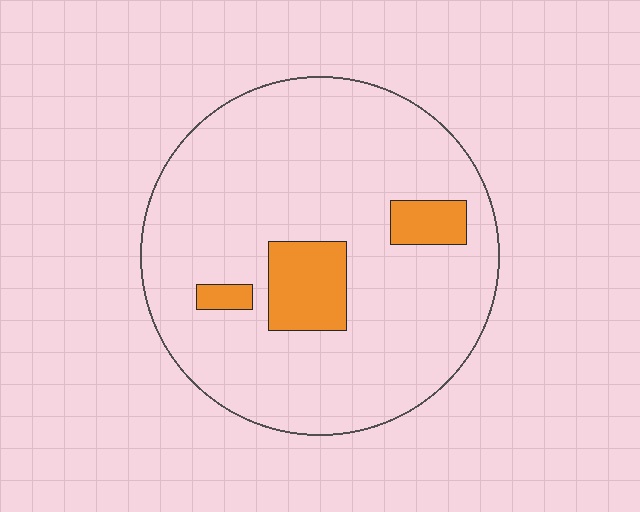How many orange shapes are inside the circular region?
3.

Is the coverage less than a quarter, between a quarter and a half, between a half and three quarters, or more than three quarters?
Less than a quarter.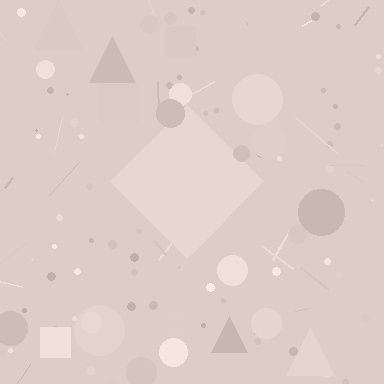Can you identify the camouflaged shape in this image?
The camouflaged shape is a diamond.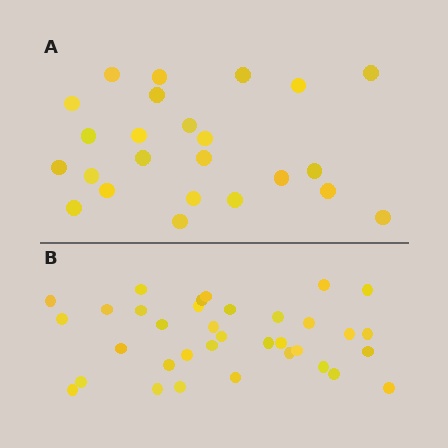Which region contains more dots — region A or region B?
Region B (the bottom region) has more dots.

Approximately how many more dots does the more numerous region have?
Region B has roughly 12 or so more dots than region A.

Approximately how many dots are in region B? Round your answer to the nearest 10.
About 40 dots. (The exact count is 35, which rounds to 40.)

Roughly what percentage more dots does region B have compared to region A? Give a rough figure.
About 45% more.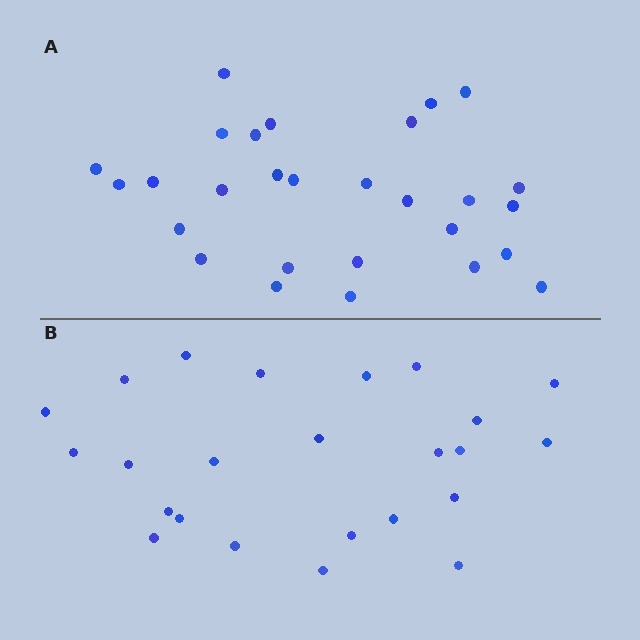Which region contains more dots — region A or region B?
Region A (the top region) has more dots.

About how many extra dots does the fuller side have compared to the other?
Region A has about 4 more dots than region B.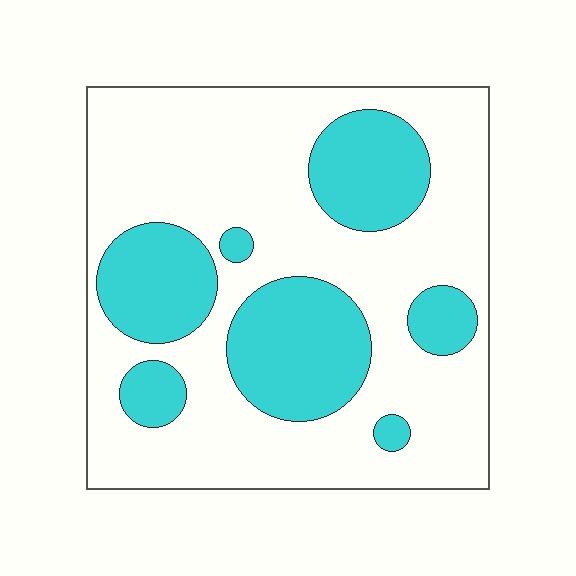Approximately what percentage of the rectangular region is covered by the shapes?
Approximately 30%.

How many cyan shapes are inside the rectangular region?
7.